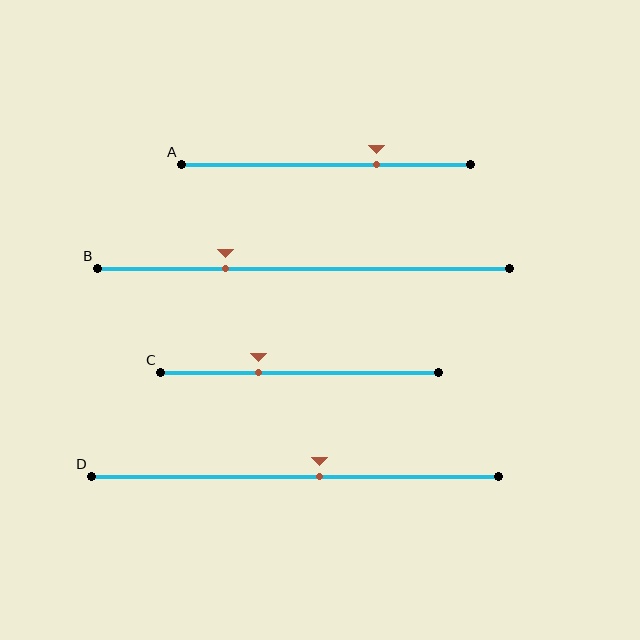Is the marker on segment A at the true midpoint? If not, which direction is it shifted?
No, the marker on segment A is shifted to the right by about 17% of the segment length.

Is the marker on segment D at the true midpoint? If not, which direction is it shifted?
No, the marker on segment D is shifted to the right by about 6% of the segment length.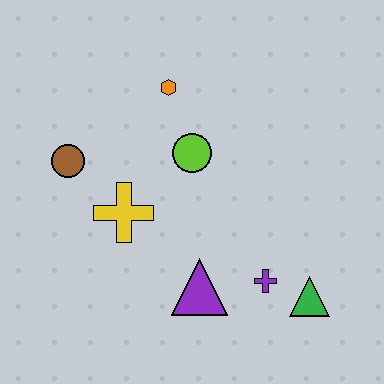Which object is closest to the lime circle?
The orange hexagon is closest to the lime circle.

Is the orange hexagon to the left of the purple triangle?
Yes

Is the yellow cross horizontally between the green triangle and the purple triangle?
No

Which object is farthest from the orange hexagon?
The green triangle is farthest from the orange hexagon.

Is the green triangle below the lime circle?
Yes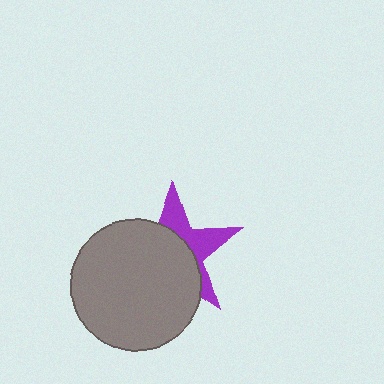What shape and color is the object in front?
The object in front is a gray circle.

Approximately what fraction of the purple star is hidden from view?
Roughly 62% of the purple star is hidden behind the gray circle.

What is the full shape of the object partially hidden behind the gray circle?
The partially hidden object is a purple star.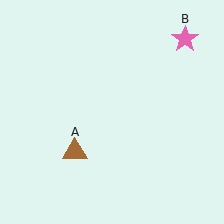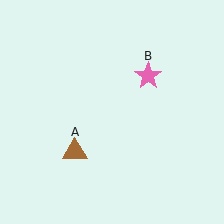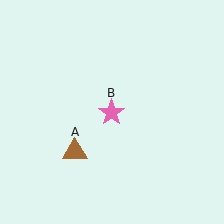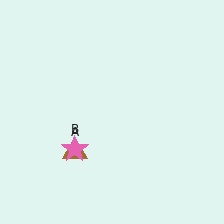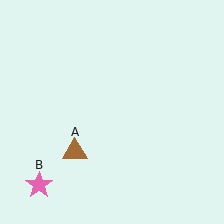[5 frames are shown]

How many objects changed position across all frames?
1 object changed position: pink star (object B).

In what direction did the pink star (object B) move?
The pink star (object B) moved down and to the left.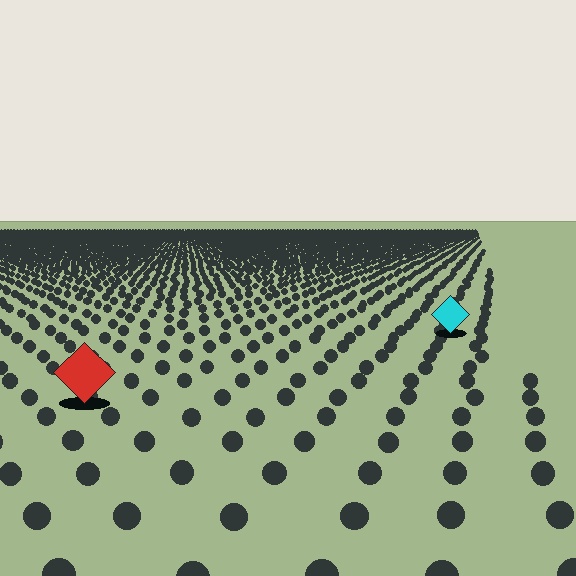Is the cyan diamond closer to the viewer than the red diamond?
No. The red diamond is closer — you can tell from the texture gradient: the ground texture is coarser near it.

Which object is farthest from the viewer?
The cyan diamond is farthest from the viewer. It appears smaller and the ground texture around it is denser.